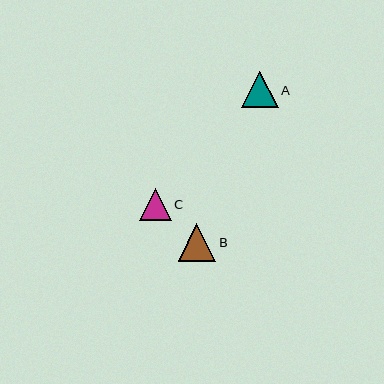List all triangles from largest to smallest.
From largest to smallest: B, A, C.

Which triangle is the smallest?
Triangle C is the smallest with a size of approximately 32 pixels.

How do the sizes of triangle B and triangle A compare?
Triangle B and triangle A are approximately the same size.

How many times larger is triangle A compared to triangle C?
Triangle A is approximately 1.1 times the size of triangle C.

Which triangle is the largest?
Triangle B is the largest with a size of approximately 38 pixels.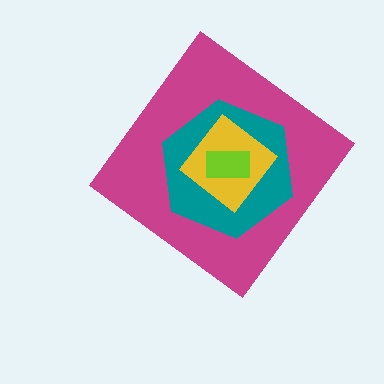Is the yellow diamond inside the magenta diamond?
Yes.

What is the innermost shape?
The lime rectangle.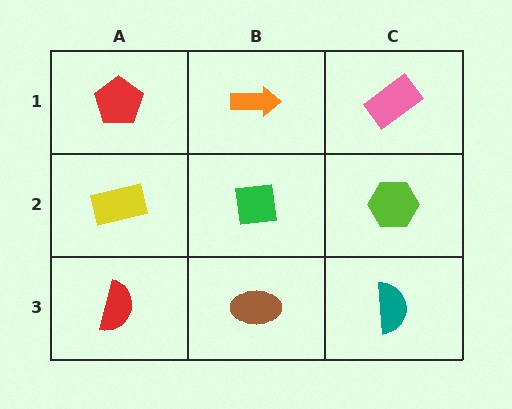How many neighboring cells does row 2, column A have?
3.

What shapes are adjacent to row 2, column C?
A pink rectangle (row 1, column C), a teal semicircle (row 3, column C), a green square (row 2, column B).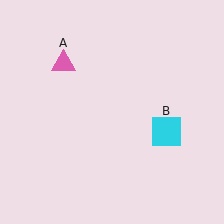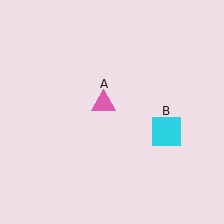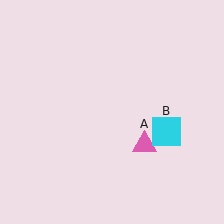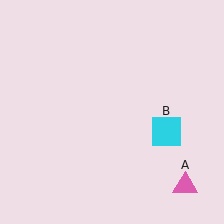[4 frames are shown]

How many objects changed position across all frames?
1 object changed position: pink triangle (object A).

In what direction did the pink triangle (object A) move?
The pink triangle (object A) moved down and to the right.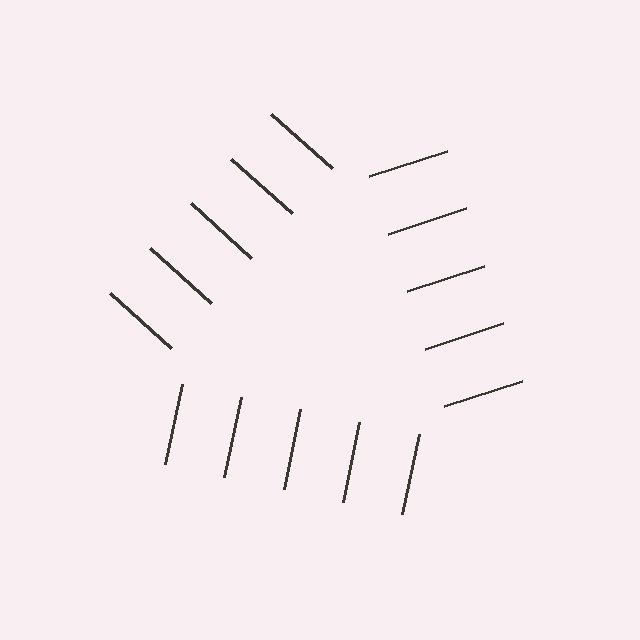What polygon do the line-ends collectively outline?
An illusory triangle — the line segments terminate on its edges but no continuous stroke is drawn.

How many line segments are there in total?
15 — 5 along each of the 3 edges.